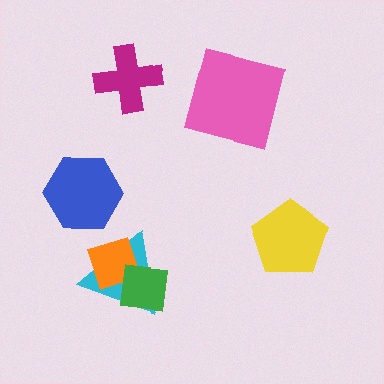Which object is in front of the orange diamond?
The green square is in front of the orange diamond.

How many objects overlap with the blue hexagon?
0 objects overlap with the blue hexagon.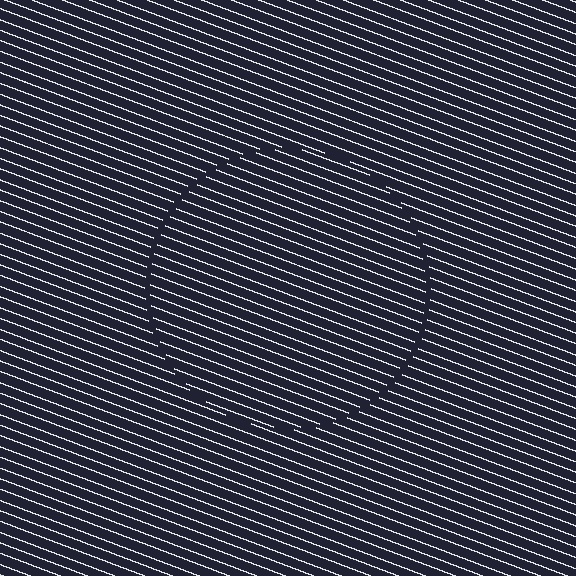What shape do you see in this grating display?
An illusory circle. The interior of the shape contains the same grating, shifted by half a period — the contour is defined by the phase discontinuity where line-ends from the inner and outer gratings abut.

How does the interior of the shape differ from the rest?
The interior of the shape contains the same grating, shifted by half a period — the contour is defined by the phase discontinuity where line-ends from the inner and outer gratings abut.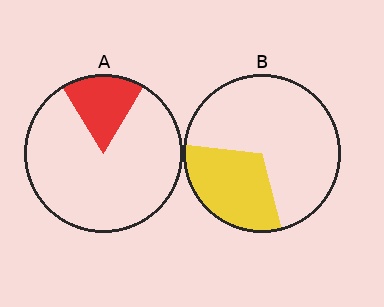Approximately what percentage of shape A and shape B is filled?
A is approximately 20% and B is approximately 30%.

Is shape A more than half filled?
No.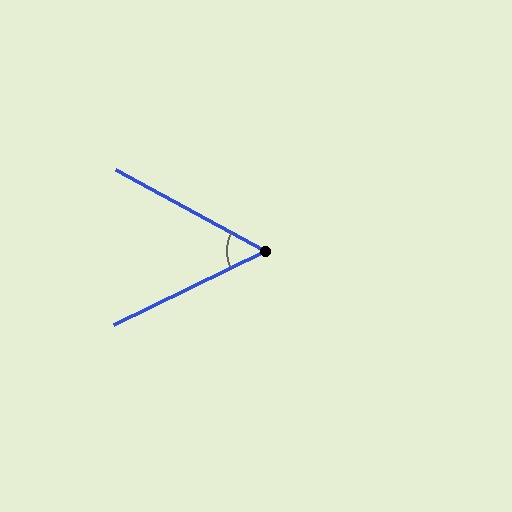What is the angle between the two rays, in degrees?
Approximately 54 degrees.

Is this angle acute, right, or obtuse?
It is acute.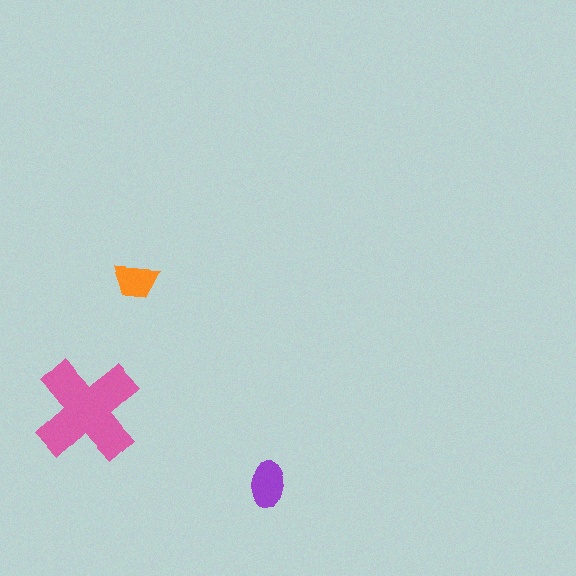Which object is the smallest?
The orange trapezoid.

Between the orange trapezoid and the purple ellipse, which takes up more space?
The purple ellipse.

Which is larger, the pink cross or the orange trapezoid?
The pink cross.